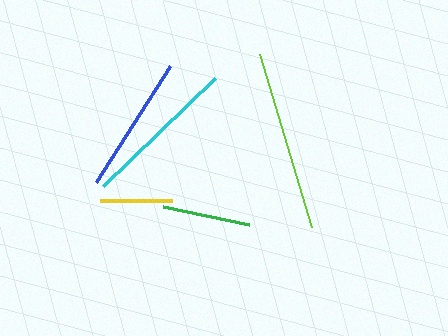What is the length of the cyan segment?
The cyan segment is approximately 156 pixels long.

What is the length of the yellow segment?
The yellow segment is approximately 72 pixels long.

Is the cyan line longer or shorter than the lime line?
The lime line is longer than the cyan line.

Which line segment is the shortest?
The yellow line is the shortest at approximately 72 pixels.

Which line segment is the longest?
The lime line is the longest at approximately 181 pixels.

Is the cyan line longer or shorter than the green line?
The cyan line is longer than the green line.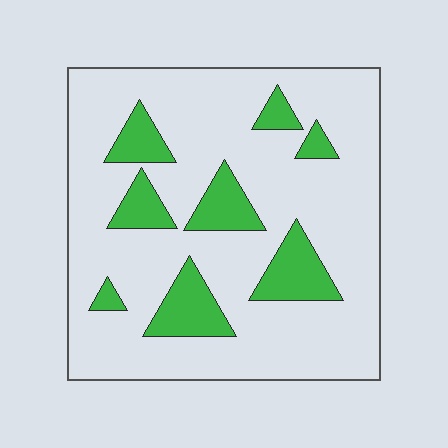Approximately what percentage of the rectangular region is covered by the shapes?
Approximately 20%.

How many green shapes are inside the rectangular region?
8.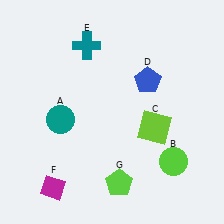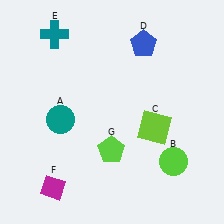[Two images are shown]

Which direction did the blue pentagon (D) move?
The blue pentagon (D) moved up.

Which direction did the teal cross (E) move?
The teal cross (E) moved left.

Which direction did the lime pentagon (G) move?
The lime pentagon (G) moved up.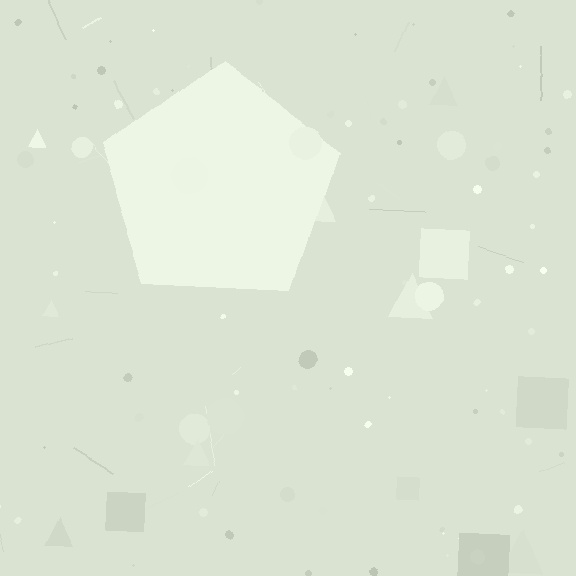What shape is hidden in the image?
A pentagon is hidden in the image.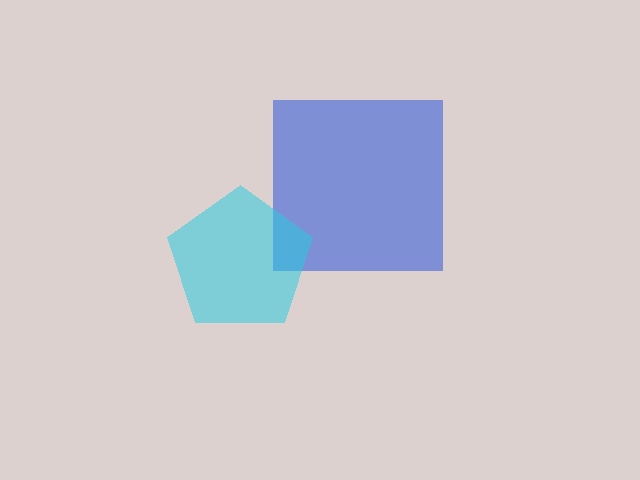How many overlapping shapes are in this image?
There are 2 overlapping shapes in the image.